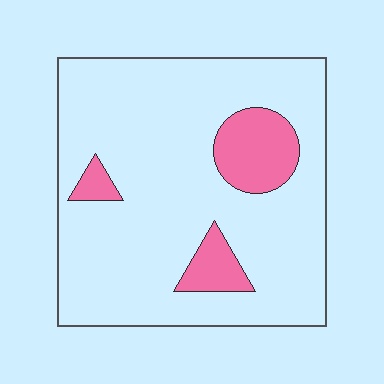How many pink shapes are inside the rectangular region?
3.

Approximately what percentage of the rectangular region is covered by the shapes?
Approximately 15%.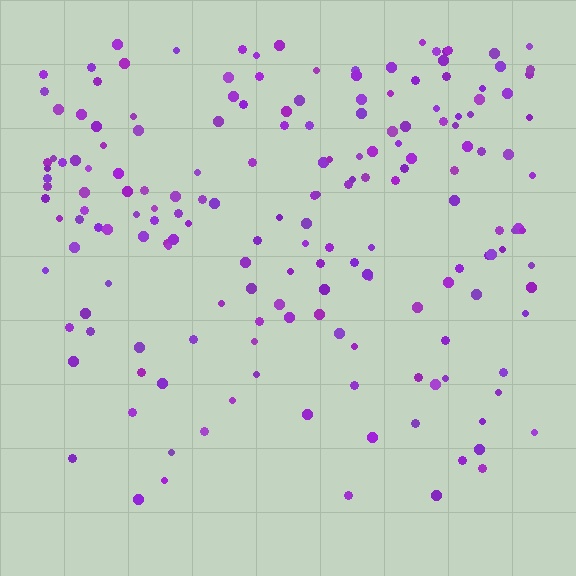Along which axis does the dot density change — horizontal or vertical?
Vertical.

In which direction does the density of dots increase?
From bottom to top, with the top side densest.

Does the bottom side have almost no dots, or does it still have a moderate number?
Still a moderate number, just noticeably fewer than the top.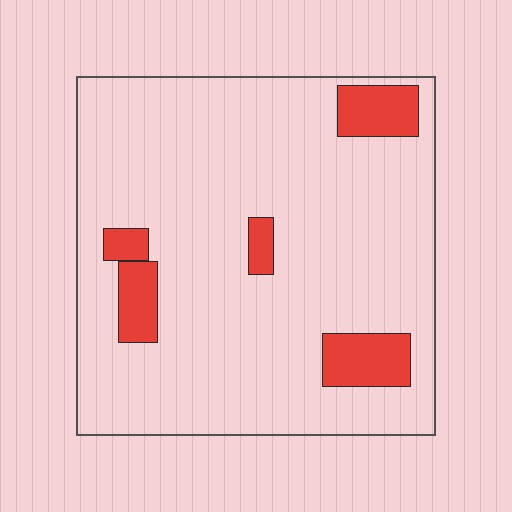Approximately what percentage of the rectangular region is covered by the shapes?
Approximately 10%.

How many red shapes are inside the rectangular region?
5.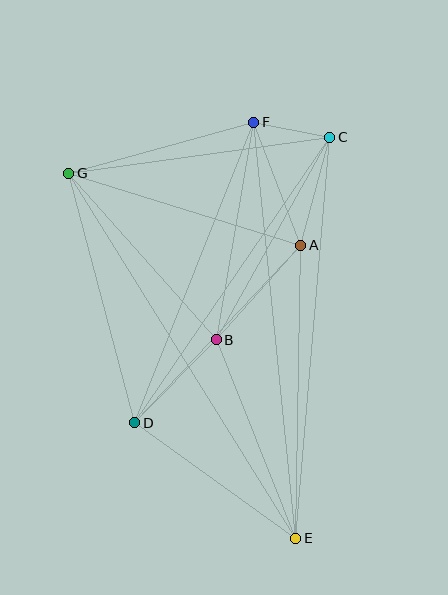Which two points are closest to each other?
Points C and F are closest to each other.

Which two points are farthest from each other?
Points E and G are farthest from each other.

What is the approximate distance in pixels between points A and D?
The distance between A and D is approximately 243 pixels.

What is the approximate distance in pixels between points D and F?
The distance between D and F is approximately 323 pixels.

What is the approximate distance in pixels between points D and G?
The distance between D and G is approximately 258 pixels.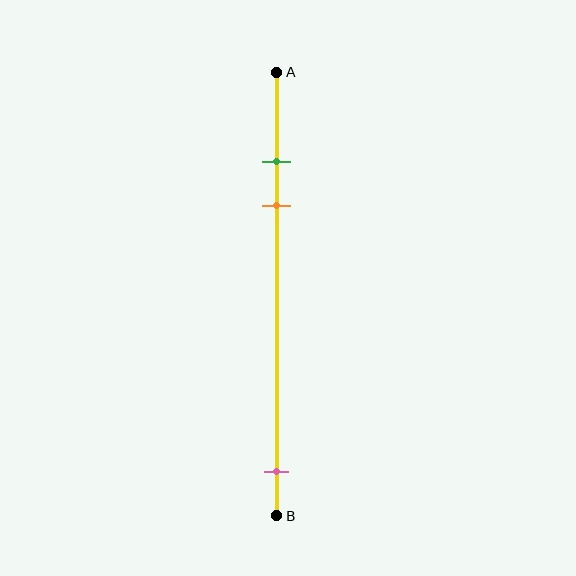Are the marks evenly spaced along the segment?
No, the marks are not evenly spaced.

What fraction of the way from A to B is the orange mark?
The orange mark is approximately 30% (0.3) of the way from A to B.